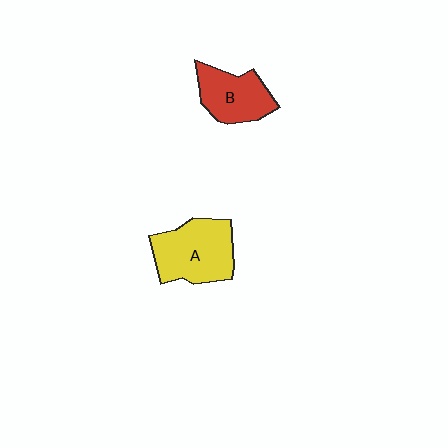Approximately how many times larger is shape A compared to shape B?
Approximately 1.3 times.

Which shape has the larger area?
Shape A (yellow).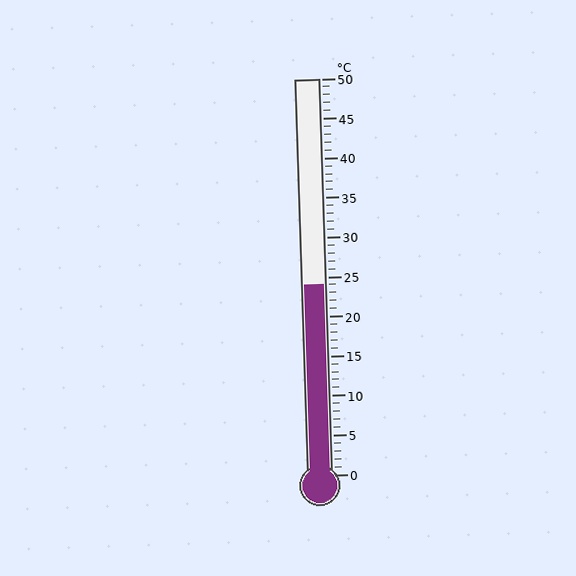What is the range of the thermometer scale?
The thermometer scale ranges from 0°C to 50°C.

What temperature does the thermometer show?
The thermometer shows approximately 24°C.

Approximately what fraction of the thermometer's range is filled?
The thermometer is filled to approximately 50% of its range.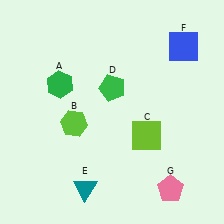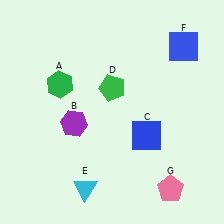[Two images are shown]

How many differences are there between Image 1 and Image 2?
There are 3 differences between the two images.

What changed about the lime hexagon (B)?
In Image 1, B is lime. In Image 2, it changed to purple.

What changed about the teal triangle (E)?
In Image 1, E is teal. In Image 2, it changed to cyan.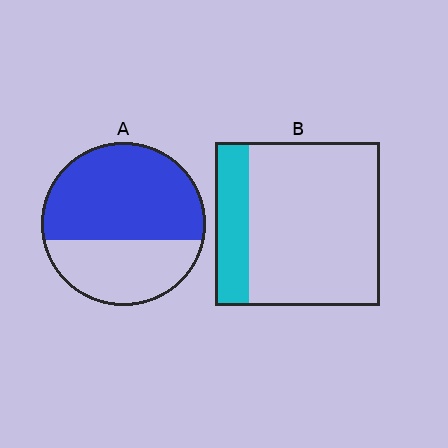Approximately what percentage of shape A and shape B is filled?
A is approximately 60% and B is approximately 20%.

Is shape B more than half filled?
No.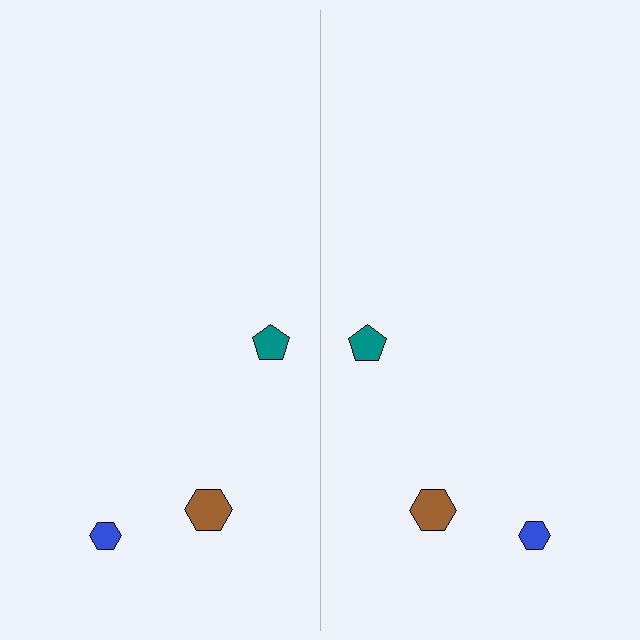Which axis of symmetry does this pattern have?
The pattern has a vertical axis of symmetry running through the center of the image.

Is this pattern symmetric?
Yes, this pattern has bilateral (reflection) symmetry.